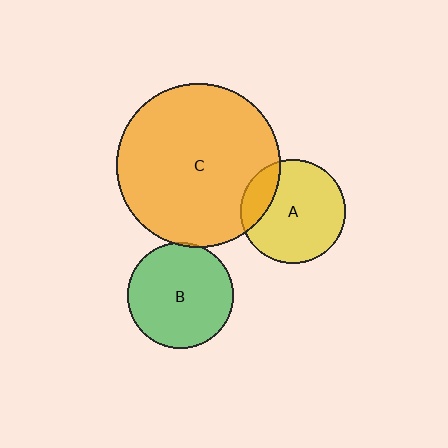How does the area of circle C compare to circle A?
Approximately 2.5 times.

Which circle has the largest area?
Circle C (orange).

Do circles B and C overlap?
Yes.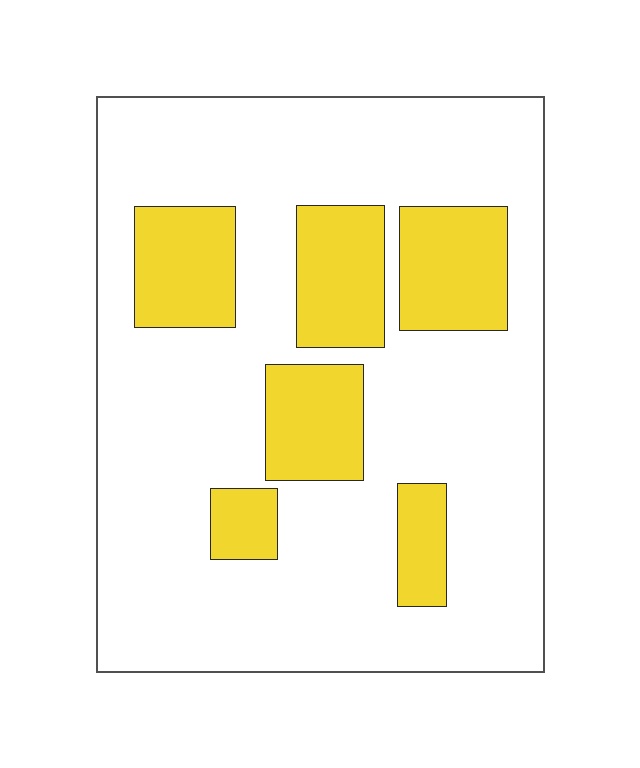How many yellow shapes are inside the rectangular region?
6.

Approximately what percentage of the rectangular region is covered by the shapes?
Approximately 25%.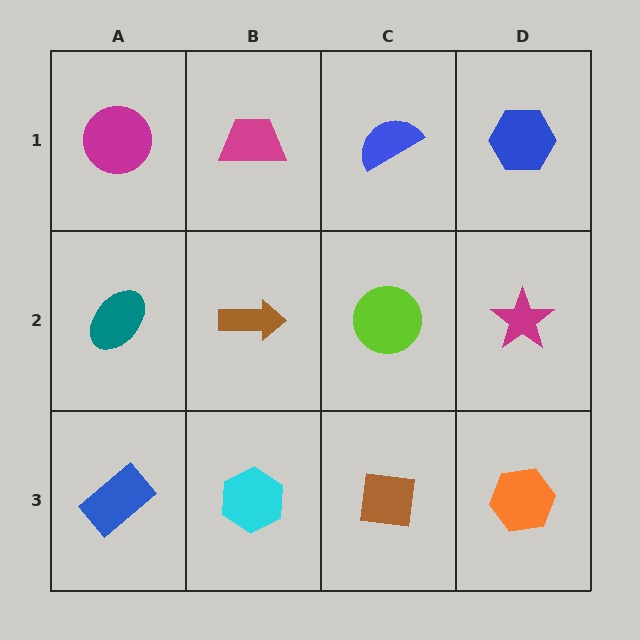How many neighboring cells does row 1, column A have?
2.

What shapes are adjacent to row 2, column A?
A magenta circle (row 1, column A), a blue rectangle (row 3, column A), a brown arrow (row 2, column B).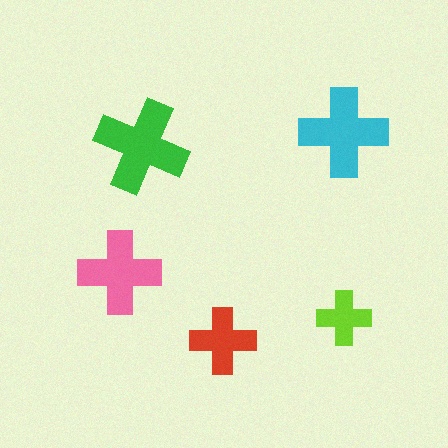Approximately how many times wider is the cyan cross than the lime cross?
About 1.5 times wider.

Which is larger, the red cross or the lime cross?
The red one.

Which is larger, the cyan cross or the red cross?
The cyan one.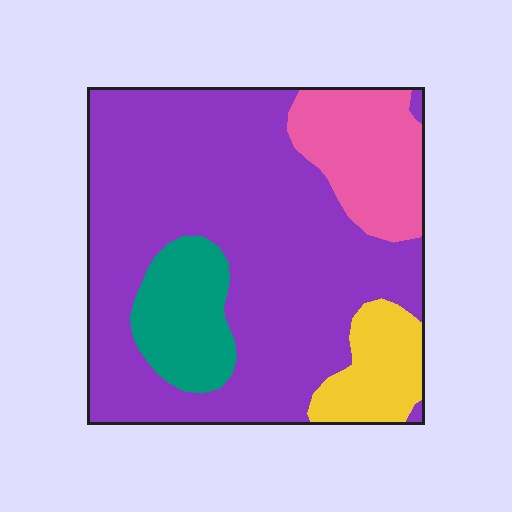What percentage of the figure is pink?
Pink takes up about one eighth (1/8) of the figure.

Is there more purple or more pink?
Purple.